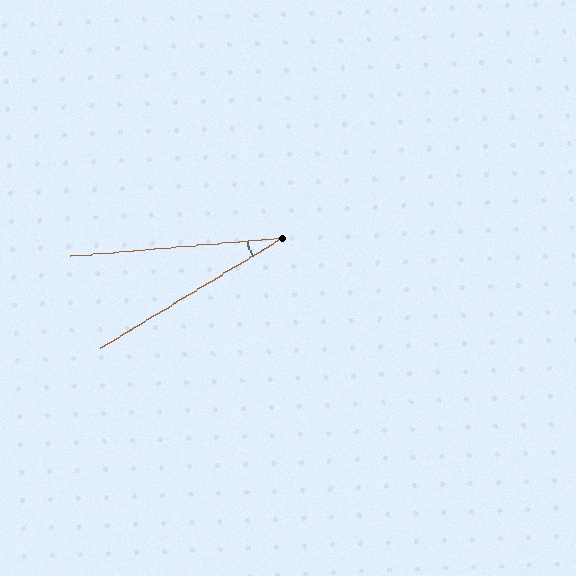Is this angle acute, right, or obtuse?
It is acute.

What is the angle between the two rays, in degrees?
Approximately 26 degrees.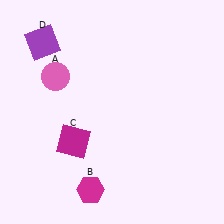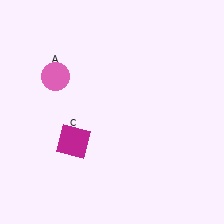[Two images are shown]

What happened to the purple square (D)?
The purple square (D) was removed in Image 2. It was in the top-left area of Image 1.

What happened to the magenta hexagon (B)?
The magenta hexagon (B) was removed in Image 2. It was in the bottom-left area of Image 1.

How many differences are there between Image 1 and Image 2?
There are 2 differences between the two images.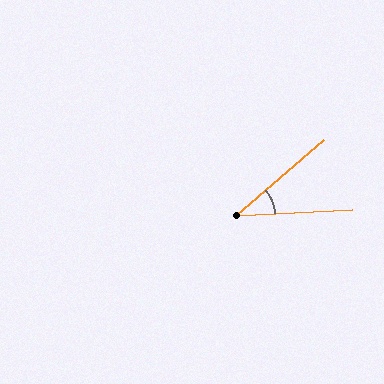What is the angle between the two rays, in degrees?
Approximately 38 degrees.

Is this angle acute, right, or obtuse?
It is acute.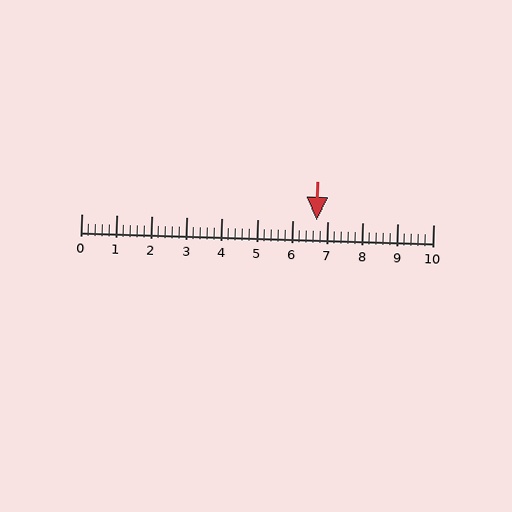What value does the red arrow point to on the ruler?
The red arrow points to approximately 6.7.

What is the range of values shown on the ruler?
The ruler shows values from 0 to 10.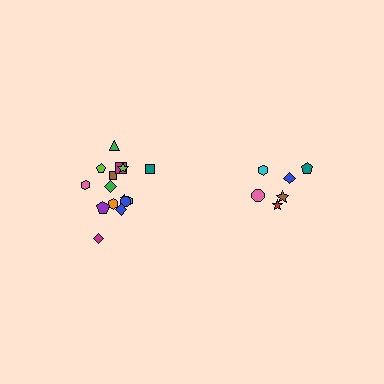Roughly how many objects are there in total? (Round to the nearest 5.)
Roughly 20 objects in total.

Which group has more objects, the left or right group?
The left group.